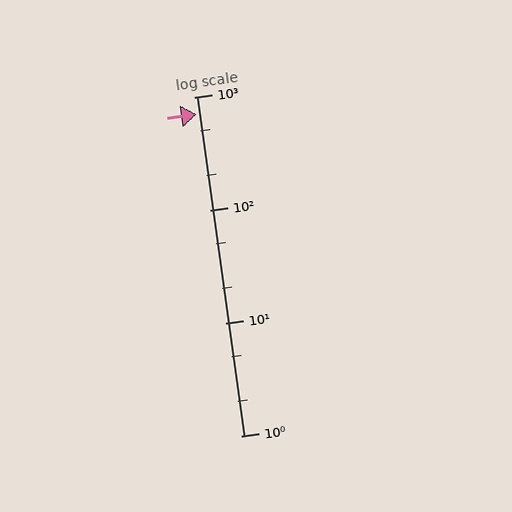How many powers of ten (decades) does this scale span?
The scale spans 3 decades, from 1 to 1000.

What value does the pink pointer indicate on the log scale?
The pointer indicates approximately 700.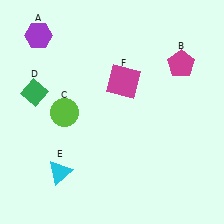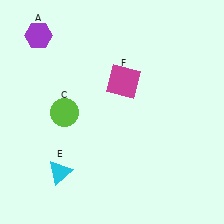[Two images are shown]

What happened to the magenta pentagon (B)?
The magenta pentagon (B) was removed in Image 2. It was in the top-right area of Image 1.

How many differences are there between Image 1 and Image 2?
There are 2 differences between the two images.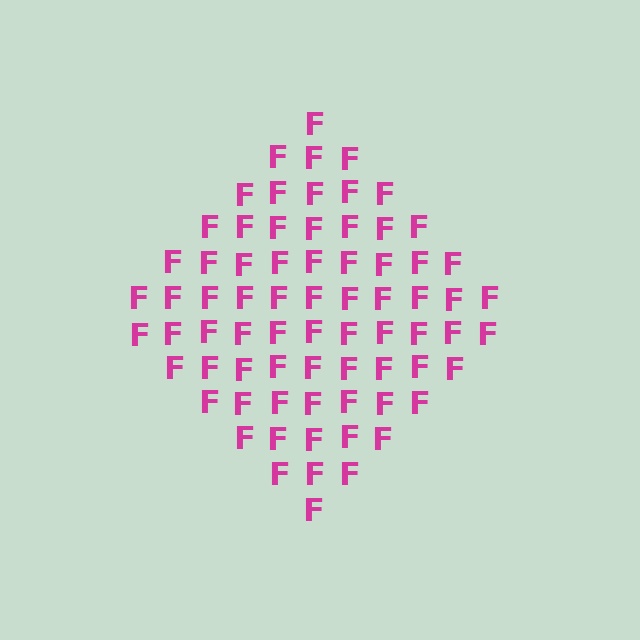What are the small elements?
The small elements are letter F's.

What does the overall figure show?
The overall figure shows a diamond.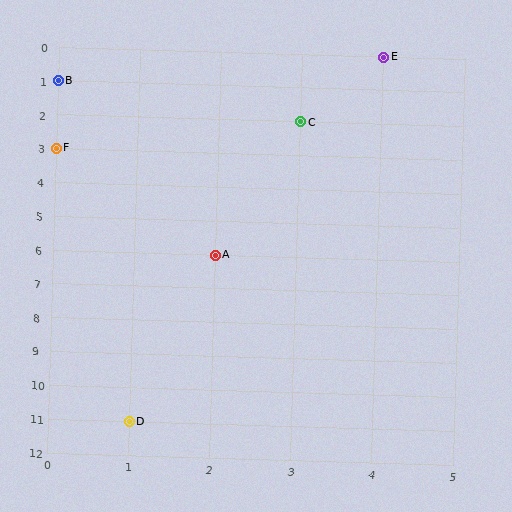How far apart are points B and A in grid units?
Points B and A are 2 columns and 5 rows apart (about 5.4 grid units diagonally).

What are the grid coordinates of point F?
Point F is at grid coordinates (0, 3).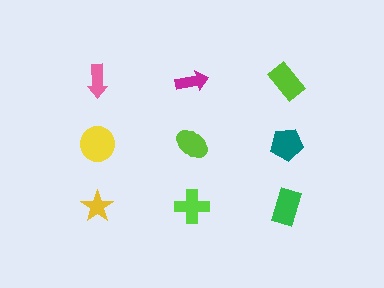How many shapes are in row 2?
3 shapes.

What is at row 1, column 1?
A pink arrow.